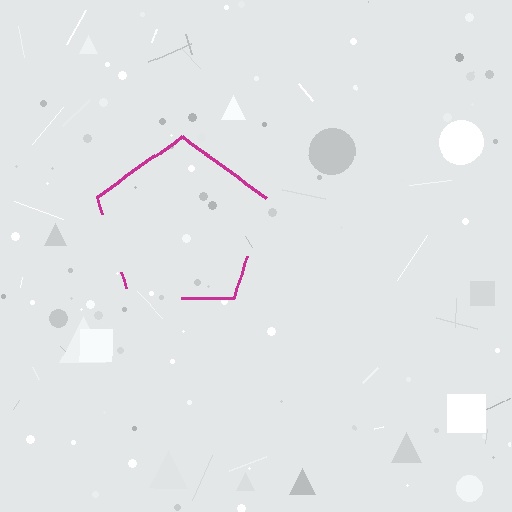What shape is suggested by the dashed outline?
The dashed outline suggests a pentagon.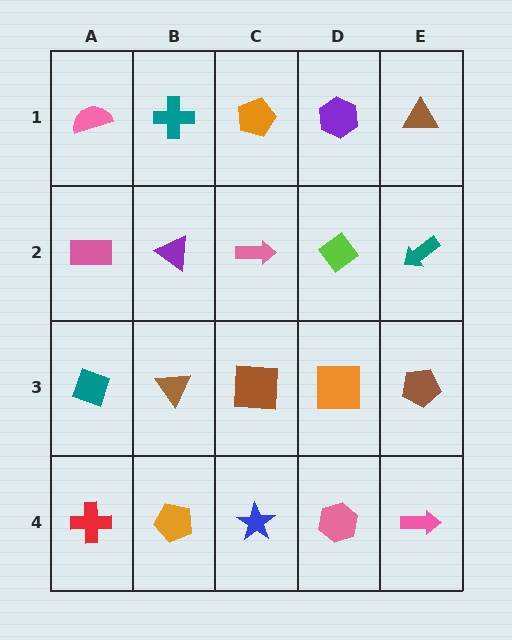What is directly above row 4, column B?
A brown triangle.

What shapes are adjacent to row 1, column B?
A purple triangle (row 2, column B), a pink semicircle (row 1, column A), an orange pentagon (row 1, column C).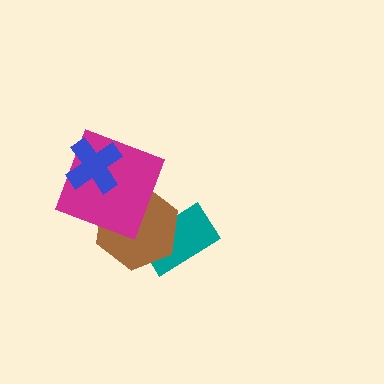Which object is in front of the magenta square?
The blue cross is in front of the magenta square.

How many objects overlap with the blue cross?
1 object overlaps with the blue cross.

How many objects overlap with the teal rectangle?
1 object overlaps with the teal rectangle.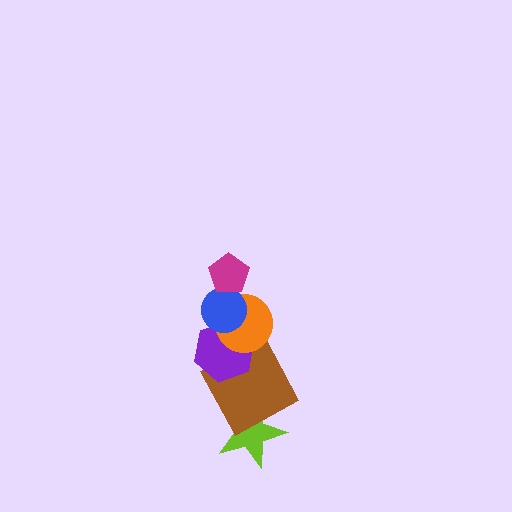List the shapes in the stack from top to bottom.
From top to bottom: the magenta pentagon, the blue circle, the orange circle, the purple hexagon, the brown square, the lime star.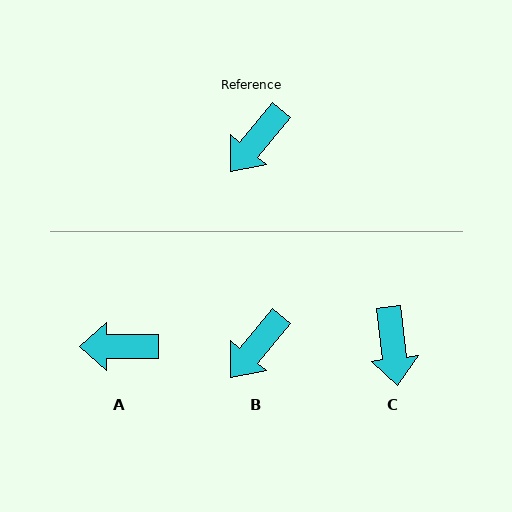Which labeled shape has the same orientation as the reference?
B.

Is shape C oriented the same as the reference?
No, it is off by about 46 degrees.